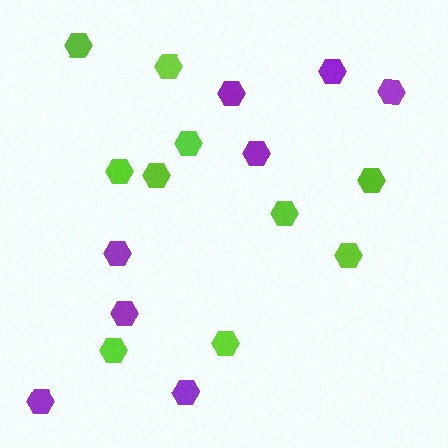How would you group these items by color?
There are 2 groups: one group of purple hexagons (8) and one group of lime hexagons (10).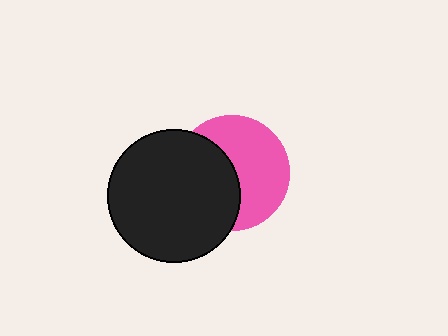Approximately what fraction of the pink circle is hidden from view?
Roughly 45% of the pink circle is hidden behind the black circle.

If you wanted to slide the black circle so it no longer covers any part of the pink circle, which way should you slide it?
Slide it left — that is the most direct way to separate the two shapes.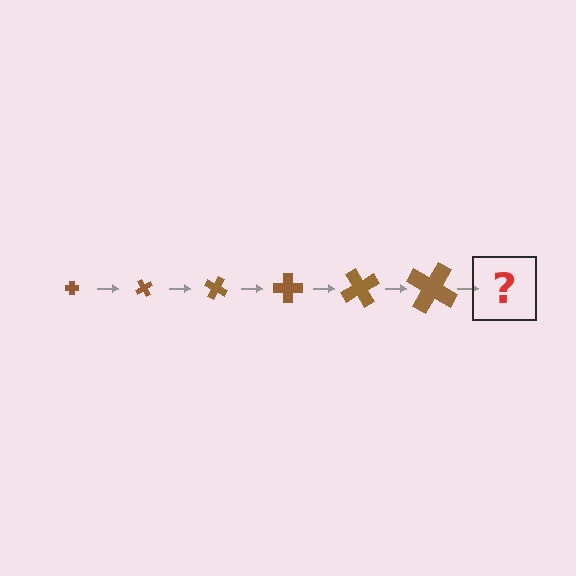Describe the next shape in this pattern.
It should be a cross, larger than the previous one and rotated 360 degrees from the start.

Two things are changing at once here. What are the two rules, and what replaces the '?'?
The two rules are that the cross grows larger each step and it rotates 60 degrees each step. The '?' should be a cross, larger than the previous one and rotated 360 degrees from the start.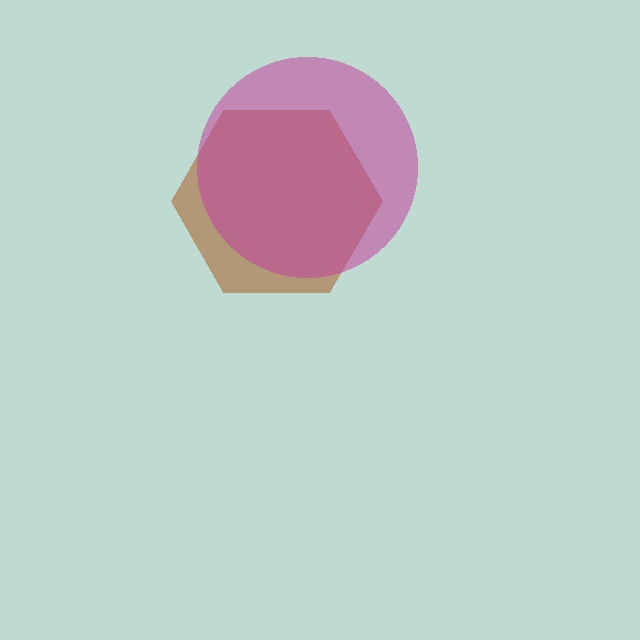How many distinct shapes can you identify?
There are 2 distinct shapes: a brown hexagon, a magenta circle.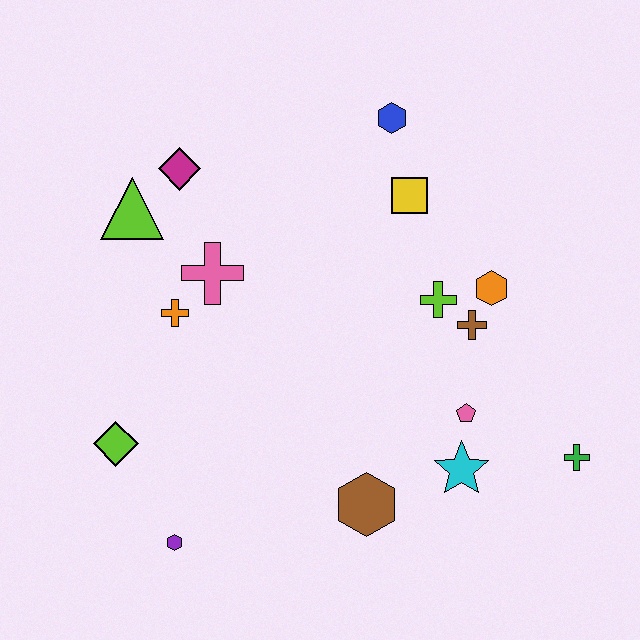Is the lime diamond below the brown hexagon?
No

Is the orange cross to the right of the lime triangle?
Yes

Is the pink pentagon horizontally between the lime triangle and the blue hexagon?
No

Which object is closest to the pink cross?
The orange cross is closest to the pink cross.